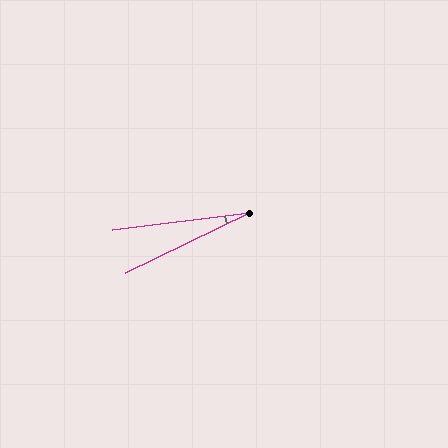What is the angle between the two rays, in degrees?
Approximately 19 degrees.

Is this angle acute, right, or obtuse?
It is acute.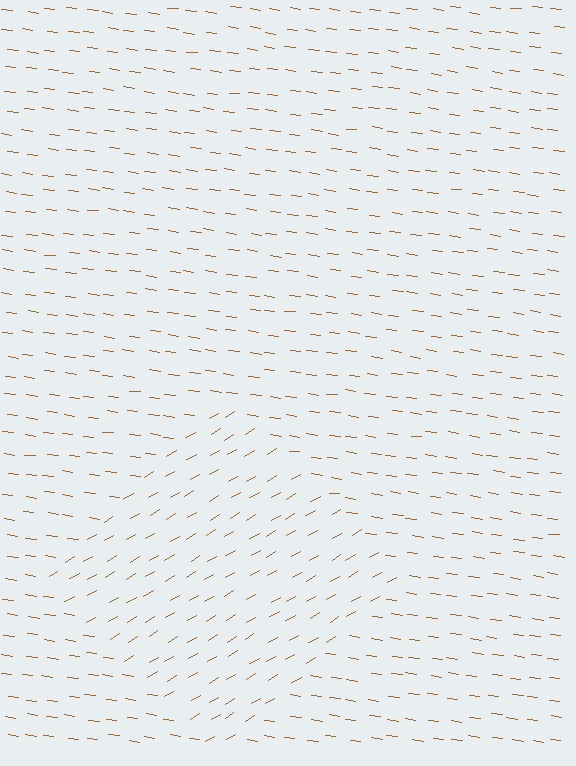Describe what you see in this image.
The image is filled with small brown line segments. A diamond region in the image has lines oriented differently from the surrounding lines, creating a visible texture boundary.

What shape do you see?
I see a diamond.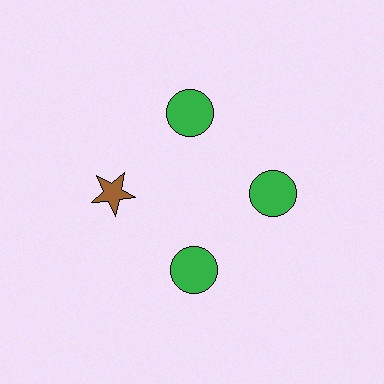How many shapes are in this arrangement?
There are 4 shapes arranged in a ring pattern.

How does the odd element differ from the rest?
It differs in both color (brown instead of green) and shape (star instead of circle).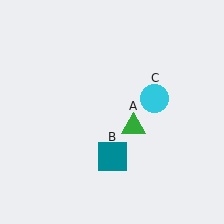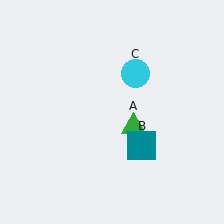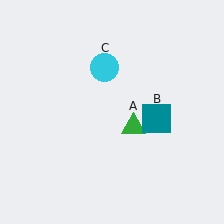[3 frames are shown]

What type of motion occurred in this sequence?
The teal square (object B), cyan circle (object C) rotated counterclockwise around the center of the scene.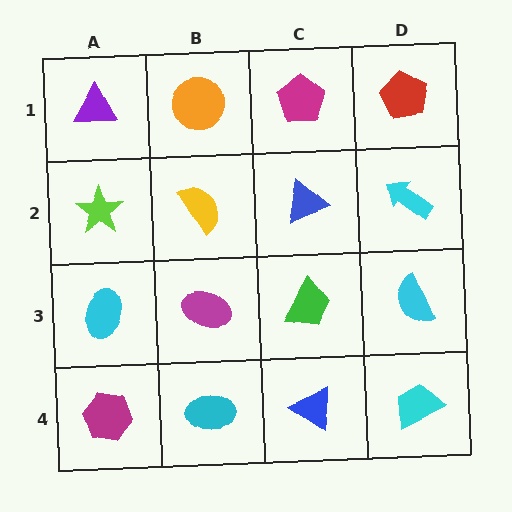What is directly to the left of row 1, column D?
A magenta pentagon.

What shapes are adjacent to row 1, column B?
A yellow semicircle (row 2, column B), a purple triangle (row 1, column A), a magenta pentagon (row 1, column C).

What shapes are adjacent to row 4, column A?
A cyan ellipse (row 3, column A), a cyan ellipse (row 4, column B).